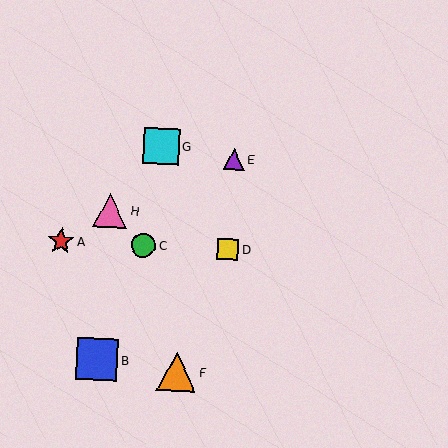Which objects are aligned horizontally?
Objects A, C, D are aligned horizontally.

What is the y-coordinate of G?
Object G is at y≈146.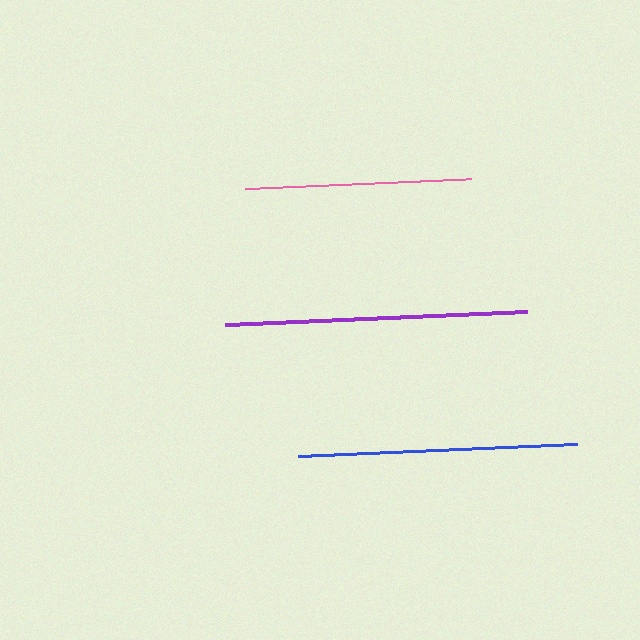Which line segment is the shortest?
The pink line is the shortest at approximately 225 pixels.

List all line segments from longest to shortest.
From longest to shortest: purple, blue, pink.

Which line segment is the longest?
The purple line is the longest at approximately 302 pixels.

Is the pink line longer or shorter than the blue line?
The blue line is longer than the pink line.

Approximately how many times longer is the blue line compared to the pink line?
The blue line is approximately 1.2 times the length of the pink line.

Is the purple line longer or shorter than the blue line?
The purple line is longer than the blue line.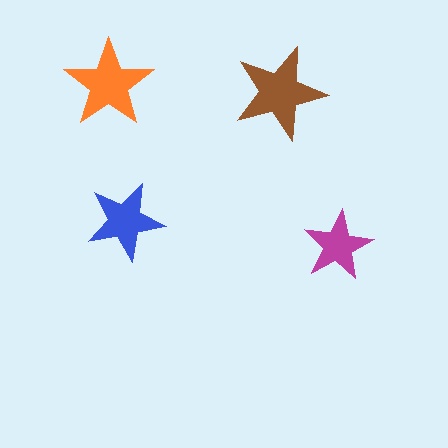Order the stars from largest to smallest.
the brown one, the orange one, the blue one, the magenta one.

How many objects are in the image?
There are 4 objects in the image.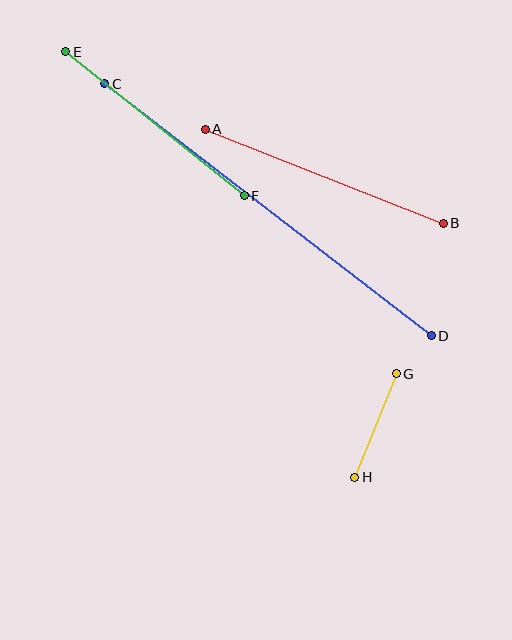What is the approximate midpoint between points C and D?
The midpoint is at approximately (268, 210) pixels.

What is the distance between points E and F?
The distance is approximately 229 pixels.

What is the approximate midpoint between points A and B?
The midpoint is at approximately (324, 176) pixels.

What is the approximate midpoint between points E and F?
The midpoint is at approximately (155, 124) pixels.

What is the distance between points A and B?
The distance is approximately 256 pixels.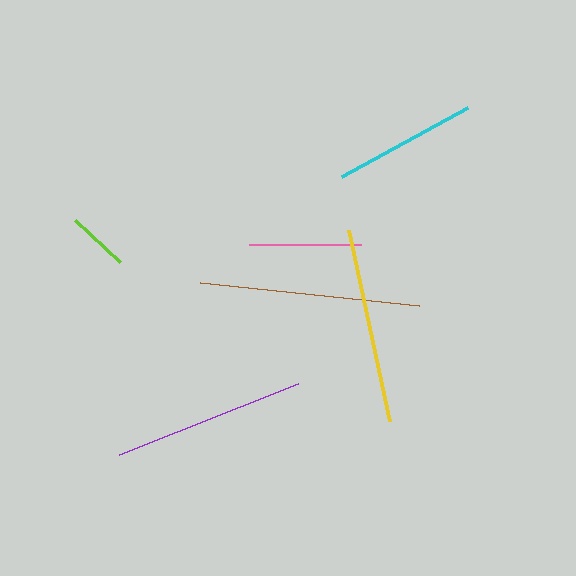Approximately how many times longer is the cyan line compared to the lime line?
The cyan line is approximately 2.3 times the length of the lime line.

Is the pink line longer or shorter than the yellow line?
The yellow line is longer than the pink line.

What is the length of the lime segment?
The lime segment is approximately 63 pixels long.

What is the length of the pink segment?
The pink segment is approximately 111 pixels long.